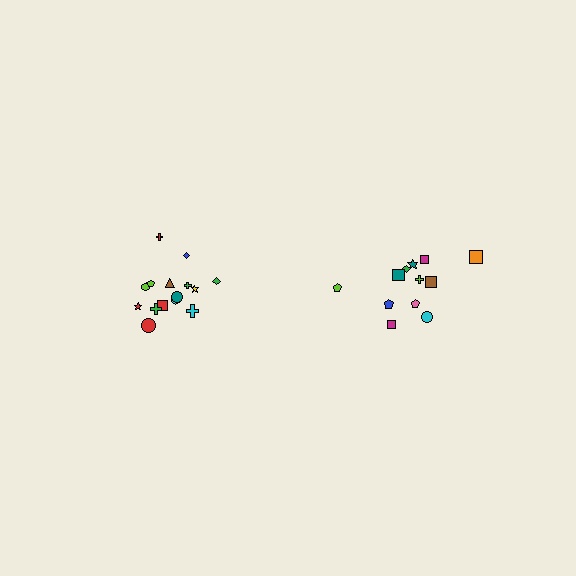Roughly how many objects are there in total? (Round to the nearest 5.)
Roughly 25 objects in total.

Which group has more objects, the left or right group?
The left group.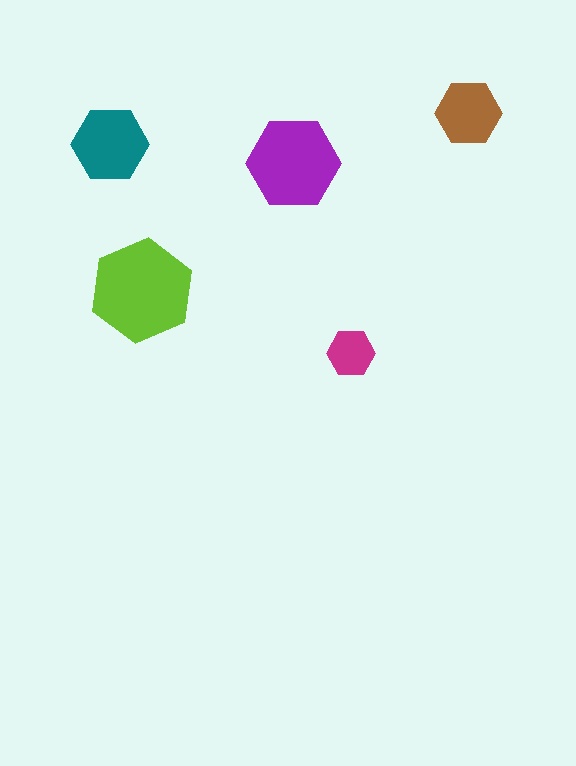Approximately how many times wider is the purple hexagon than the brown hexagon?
About 1.5 times wider.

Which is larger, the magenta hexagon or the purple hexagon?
The purple one.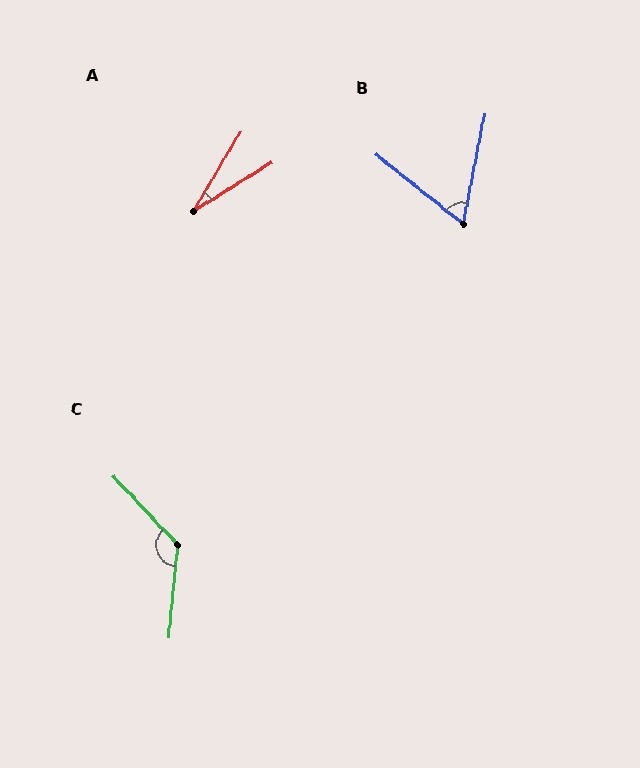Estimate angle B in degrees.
Approximately 63 degrees.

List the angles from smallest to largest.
A (27°), B (63°), C (131°).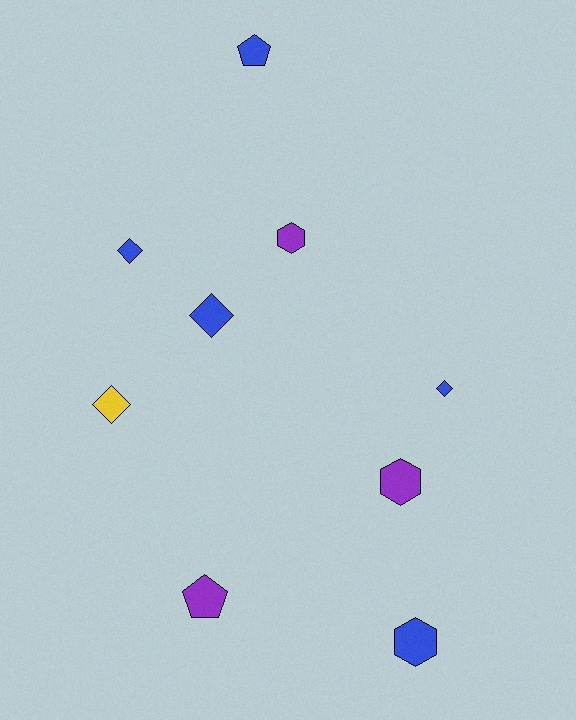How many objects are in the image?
There are 9 objects.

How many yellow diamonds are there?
There is 1 yellow diamond.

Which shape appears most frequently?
Diamond, with 4 objects.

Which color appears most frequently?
Blue, with 5 objects.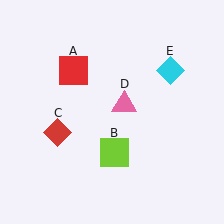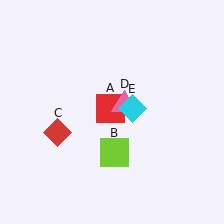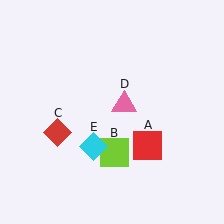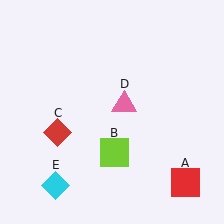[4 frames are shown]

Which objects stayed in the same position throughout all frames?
Lime square (object B) and red diamond (object C) and pink triangle (object D) remained stationary.